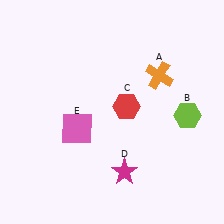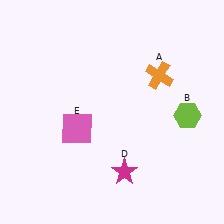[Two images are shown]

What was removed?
The red hexagon (C) was removed in Image 2.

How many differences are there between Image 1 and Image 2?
There is 1 difference between the two images.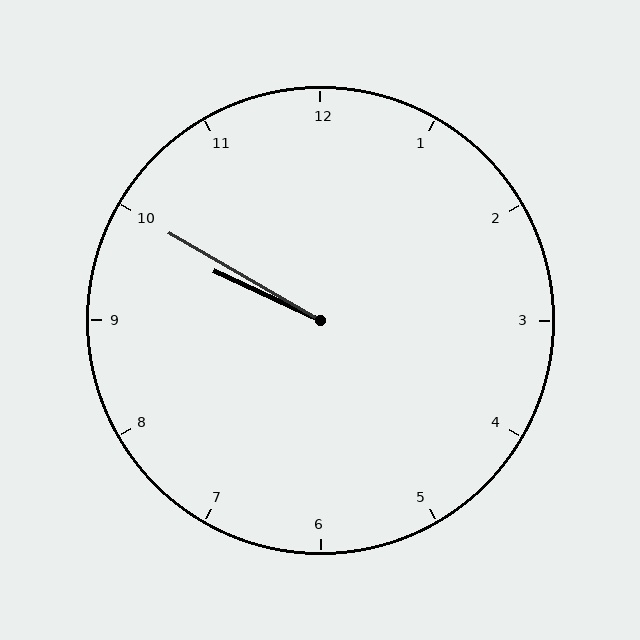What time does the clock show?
9:50.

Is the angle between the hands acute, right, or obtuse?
It is acute.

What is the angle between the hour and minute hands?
Approximately 5 degrees.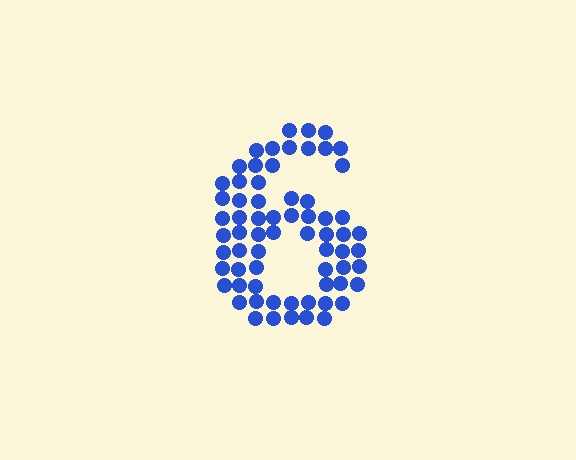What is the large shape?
The large shape is the digit 6.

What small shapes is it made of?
It is made of small circles.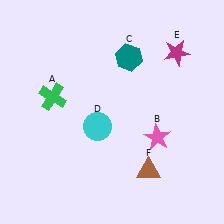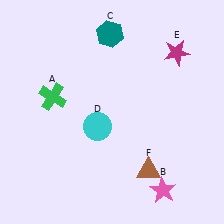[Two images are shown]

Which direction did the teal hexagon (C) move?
The teal hexagon (C) moved up.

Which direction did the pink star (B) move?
The pink star (B) moved down.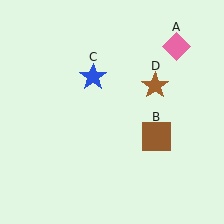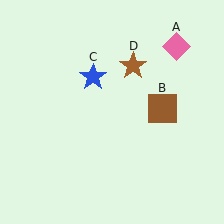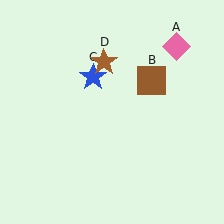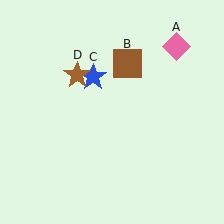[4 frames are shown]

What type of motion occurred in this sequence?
The brown square (object B), brown star (object D) rotated counterclockwise around the center of the scene.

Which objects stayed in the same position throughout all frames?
Pink diamond (object A) and blue star (object C) remained stationary.